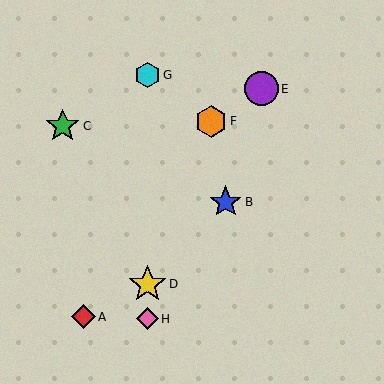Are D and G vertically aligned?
Yes, both are at x≈147.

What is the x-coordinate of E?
Object E is at x≈262.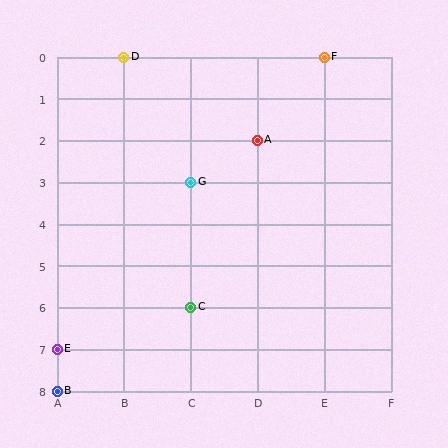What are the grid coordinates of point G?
Point G is at grid coordinates (C, 3).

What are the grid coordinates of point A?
Point A is at grid coordinates (D, 2).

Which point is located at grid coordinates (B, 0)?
Point D is at (B, 0).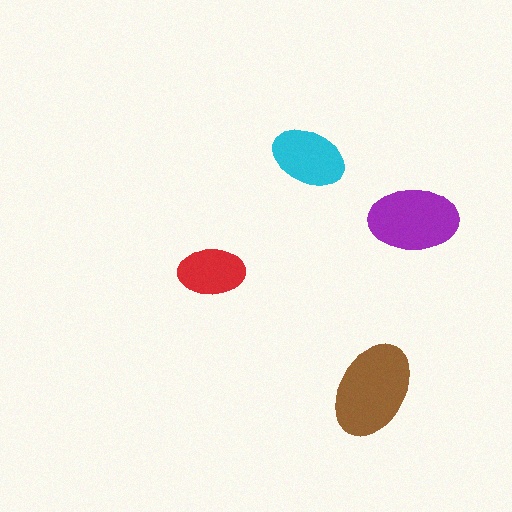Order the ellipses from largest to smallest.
the brown one, the purple one, the cyan one, the red one.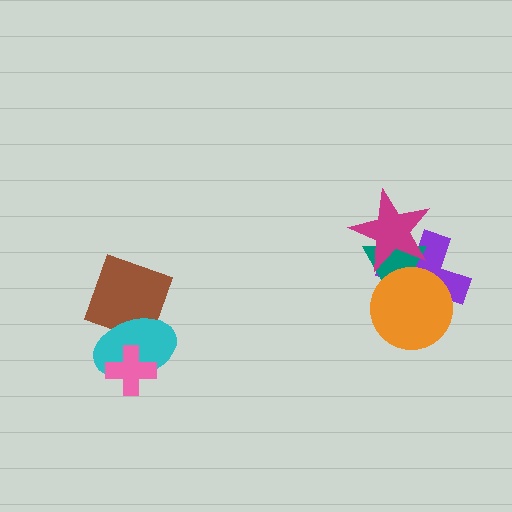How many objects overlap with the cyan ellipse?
2 objects overlap with the cyan ellipse.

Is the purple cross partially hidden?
Yes, it is partially covered by another shape.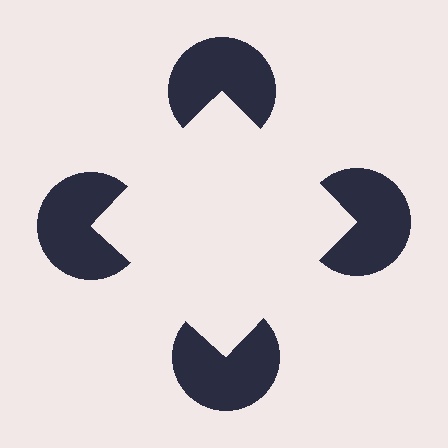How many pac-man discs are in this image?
There are 4 — one at each vertex of the illusory square.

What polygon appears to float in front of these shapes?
An illusory square — its edges are inferred from the aligned wedge cuts in the pac-man discs, not physically drawn.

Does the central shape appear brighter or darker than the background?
It typically appears slightly brighter than the background, even though no actual brightness change is drawn.